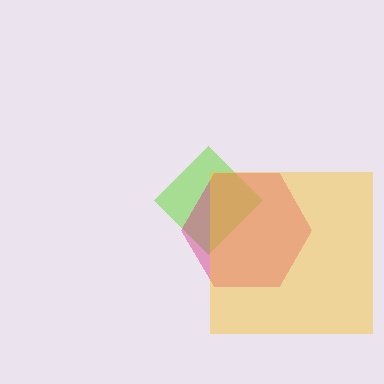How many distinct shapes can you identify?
There are 3 distinct shapes: a lime diamond, a magenta hexagon, a yellow square.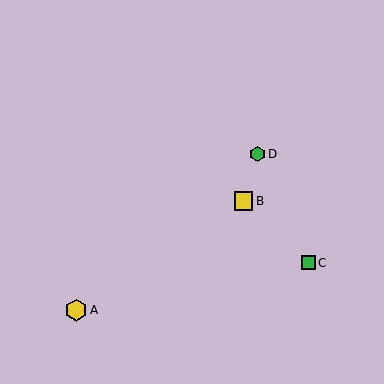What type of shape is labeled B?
Shape B is a yellow square.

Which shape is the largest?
The yellow hexagon (labeled A) is the largest.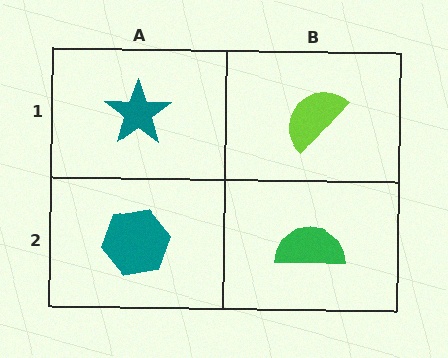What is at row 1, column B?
A lime semicircle.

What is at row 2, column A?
A teal hexagon.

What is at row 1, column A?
A teal star.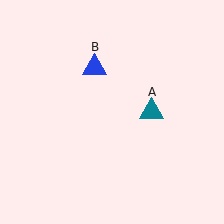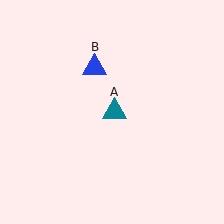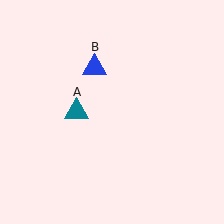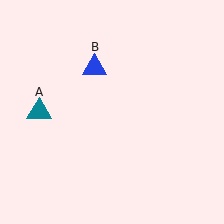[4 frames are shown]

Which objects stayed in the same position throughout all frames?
Blue triangle (object B) remained stationary.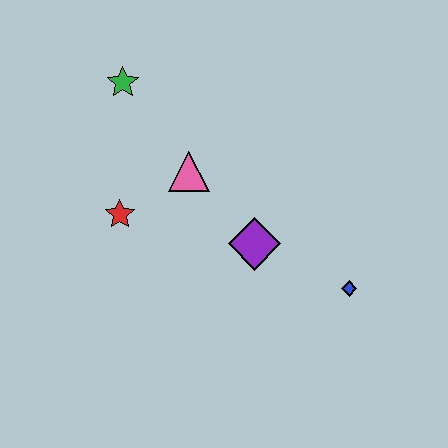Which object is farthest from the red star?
The blue diamond is farthest from the red star.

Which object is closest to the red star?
The pink triangle is closest to the red star.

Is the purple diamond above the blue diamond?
Yes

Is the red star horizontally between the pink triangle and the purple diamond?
No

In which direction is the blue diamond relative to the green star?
The blue diamond is to the right of the green star.